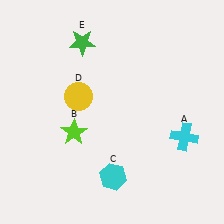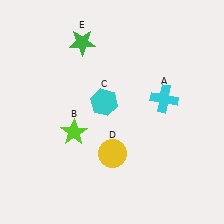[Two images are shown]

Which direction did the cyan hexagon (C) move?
The cyan hexagon (C) moved up.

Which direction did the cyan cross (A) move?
The cyan cross (A) moved up.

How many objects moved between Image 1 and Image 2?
3 objects moved between the two images.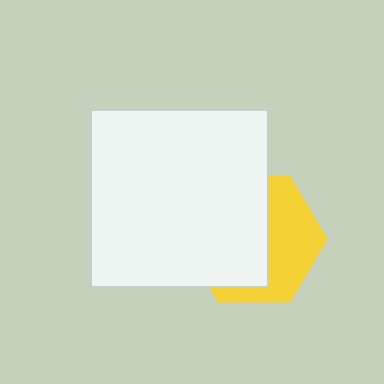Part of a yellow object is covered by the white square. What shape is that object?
It is a hexagon.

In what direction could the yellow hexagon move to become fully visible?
The yellow hexagon could move right. That would shift it out from behind the white square entirely.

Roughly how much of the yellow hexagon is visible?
A small part of it is visible (roughly 43%).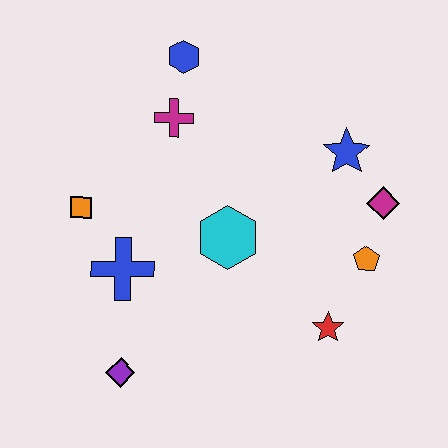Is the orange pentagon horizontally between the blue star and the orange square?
No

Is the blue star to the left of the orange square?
No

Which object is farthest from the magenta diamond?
The purple diamond is farthest from the magenta diamond.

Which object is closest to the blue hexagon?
The magenta cross is closest to the blue hexagon.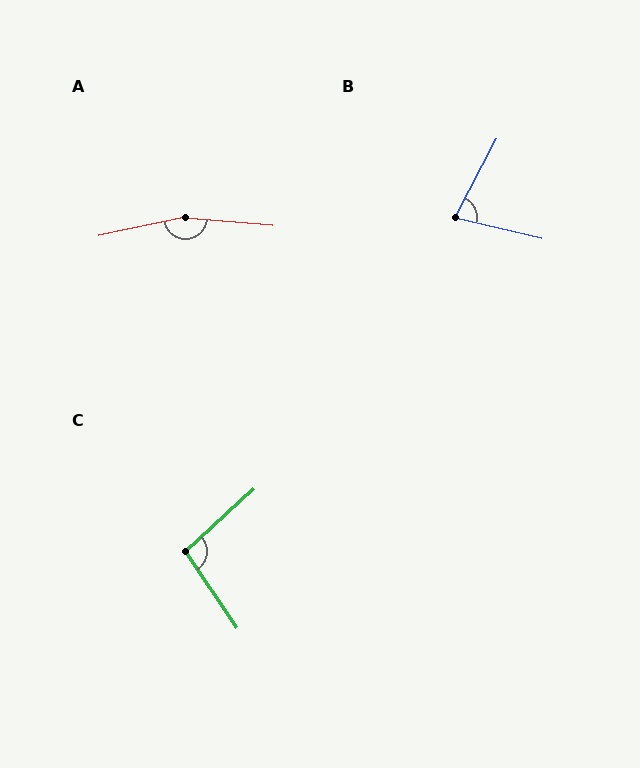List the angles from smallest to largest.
B (75°), C (98°), A (163°).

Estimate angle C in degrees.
Approximately 98 degrees.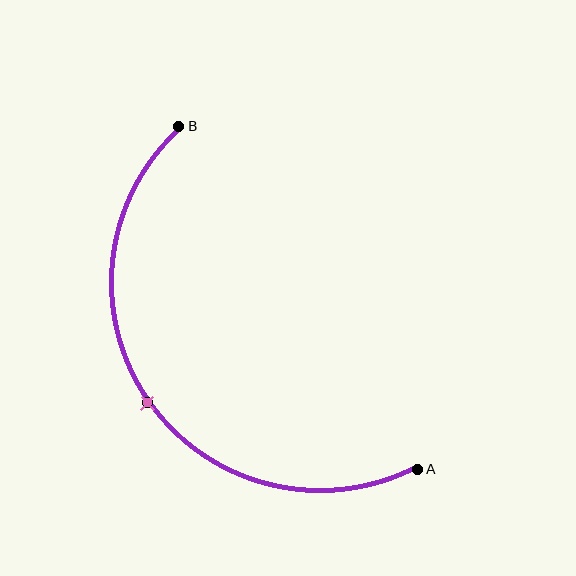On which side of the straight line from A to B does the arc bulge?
The arc bulges below and to the left of the straight line connecting A and B.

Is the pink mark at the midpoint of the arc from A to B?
Yes. The pink mark lies on the arc at equal arc-length from both A and B — it is the arc midpoint.